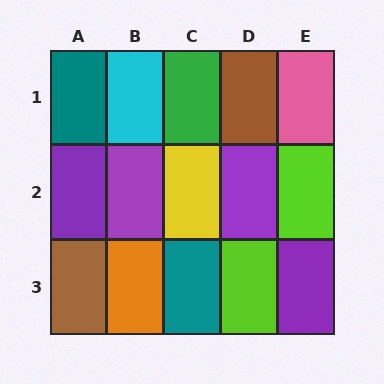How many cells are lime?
2 cells are lime.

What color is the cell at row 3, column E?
Purple.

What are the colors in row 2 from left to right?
Purple, purple, yellow, purple, lime.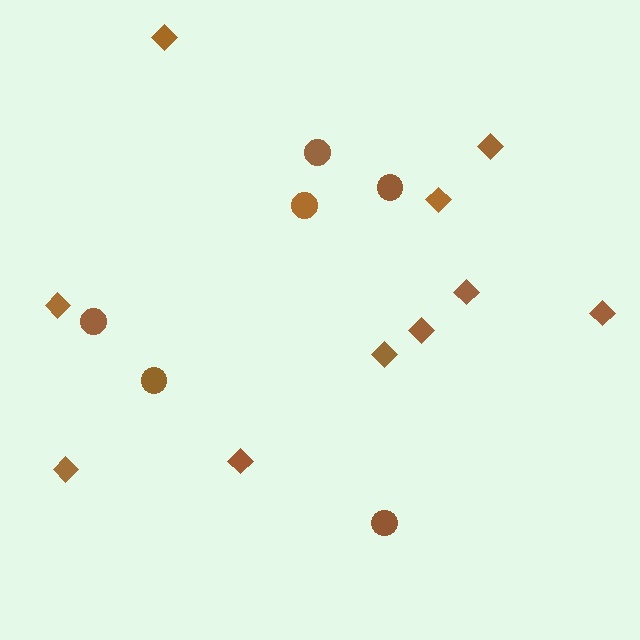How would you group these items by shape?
There are 2 groups: one group of diamonds (10) and one group of circles (6).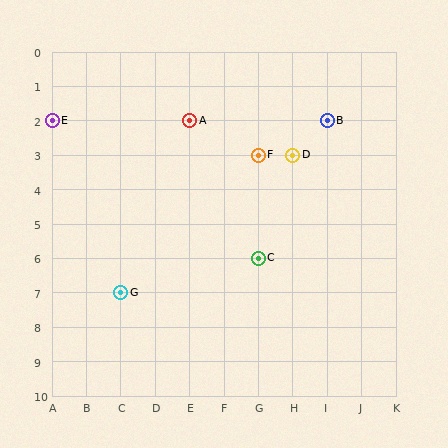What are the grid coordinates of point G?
Point G is at grid coordinates (C, 7).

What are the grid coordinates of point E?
Point E is at grid coordinates (A, 2).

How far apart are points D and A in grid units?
Points D and A are 3 columns and 1 row apart (about 3.2 grid units diagonally).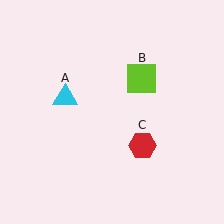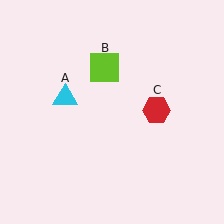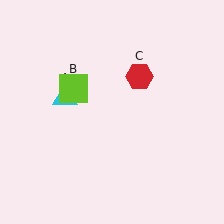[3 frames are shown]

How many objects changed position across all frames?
2 objects changed position: lime square (object B), red hexagon (object C).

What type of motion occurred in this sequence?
The lime square (object B), red hexagon (object C) rotated counterclockwise around the center of the scene.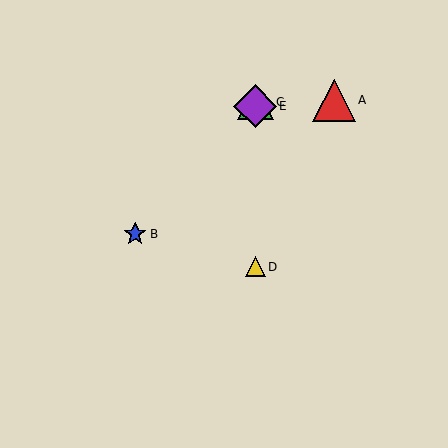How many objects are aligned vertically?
3 objects (C, D, E) are aligned vertically.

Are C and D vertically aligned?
Yes, both are at x≈255.